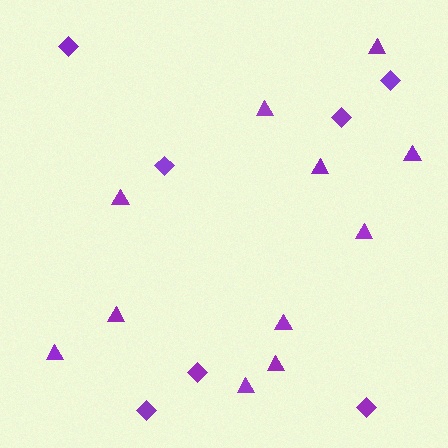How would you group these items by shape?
There are 2 groups: one group of diamonds (7) and one group of triangles (11).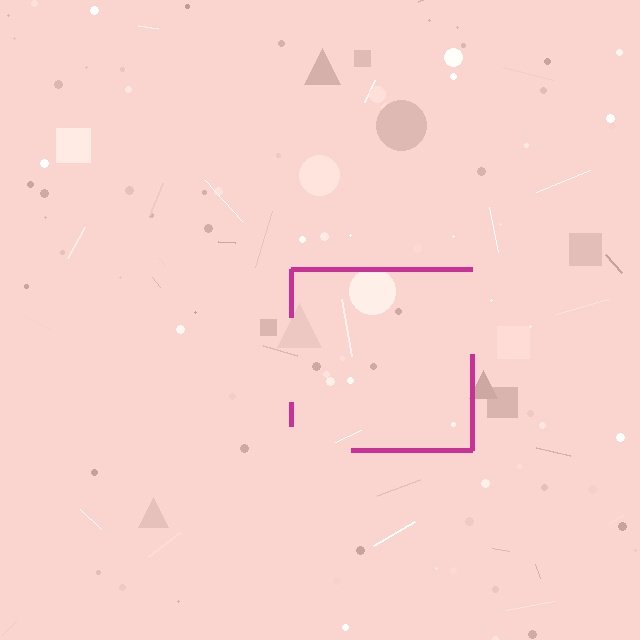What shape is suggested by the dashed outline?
The dashed outline suggests a square.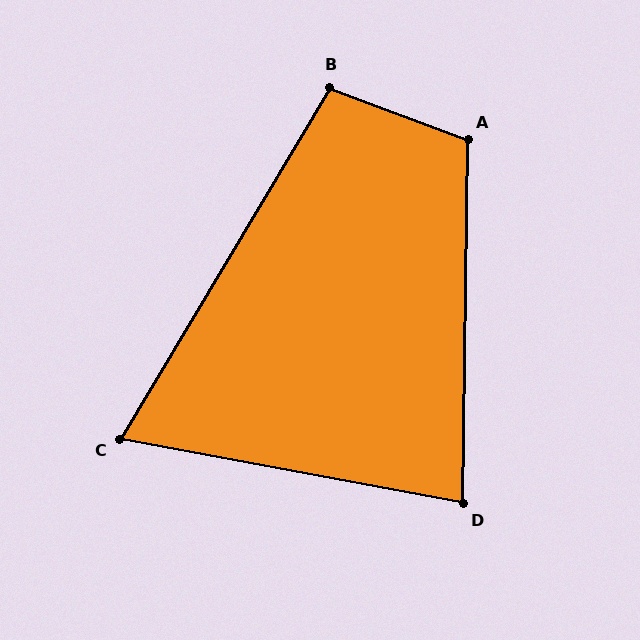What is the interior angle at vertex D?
Approximately 80 degrees (acute).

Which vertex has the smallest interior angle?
C, at approximately 70 degrees.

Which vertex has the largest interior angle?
A, at approximately 110 degrees.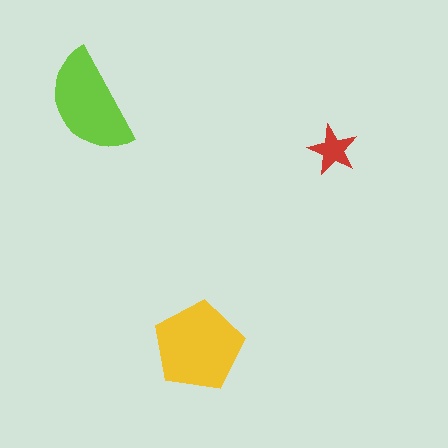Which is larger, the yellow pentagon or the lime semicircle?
The yellow pentagon.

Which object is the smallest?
The red star.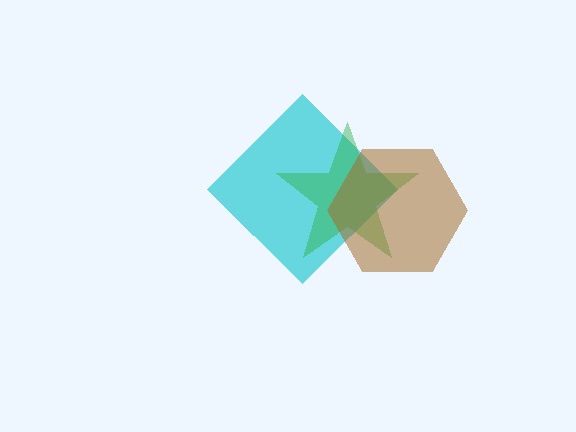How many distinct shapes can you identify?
There are 3 distinct shapes: a cyan diamond, a green star, a brown hexagon.